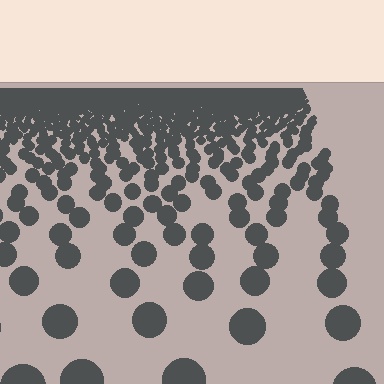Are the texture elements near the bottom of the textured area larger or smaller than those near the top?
Larger. Near the bottom, elements are closer to the viewer and appear at a bigger on-screen size.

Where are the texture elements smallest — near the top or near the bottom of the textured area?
Near the top.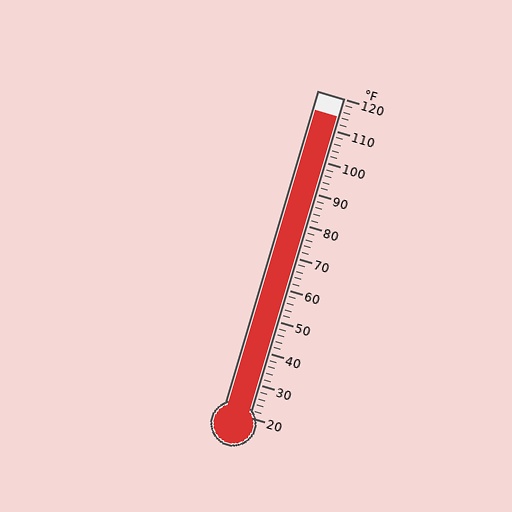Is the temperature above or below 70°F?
The temperature is above 70°F.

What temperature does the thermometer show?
The thermometer shows approximately 114°F.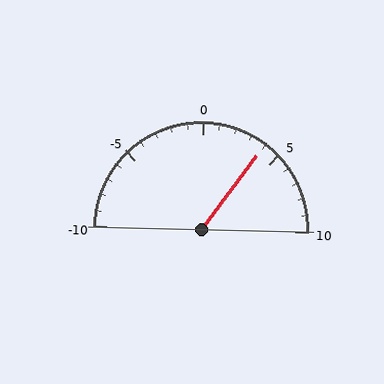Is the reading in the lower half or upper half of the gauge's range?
The reading is in the upper half of the range (-10 to 10).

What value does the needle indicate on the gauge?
The needle indicates approximately 4.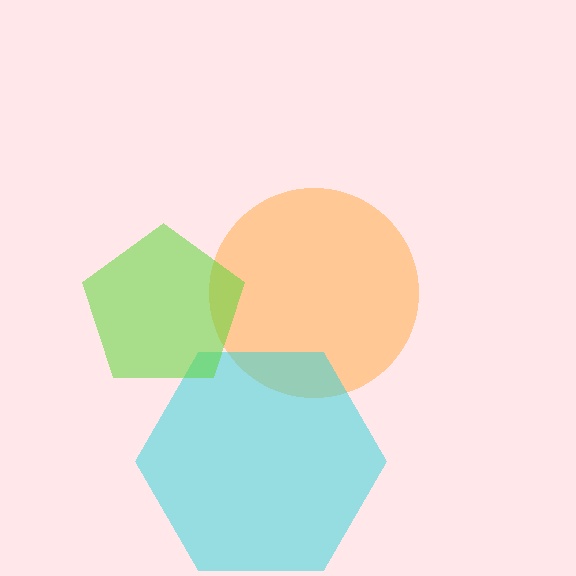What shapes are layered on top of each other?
The layered shapes are: an orange circle, a cyan hexagon, a lime pentagon.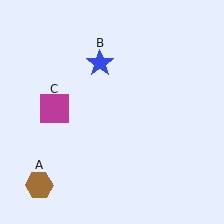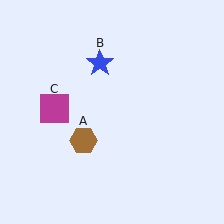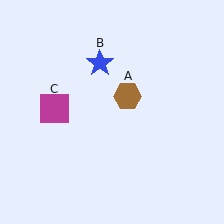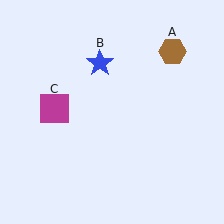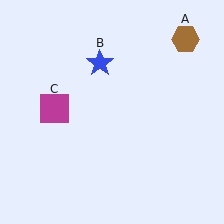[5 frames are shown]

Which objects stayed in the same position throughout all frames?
Blue star (object B) and magenta square (object C) remained stationary.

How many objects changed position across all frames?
1 object changed position: brown hexagon (object A).